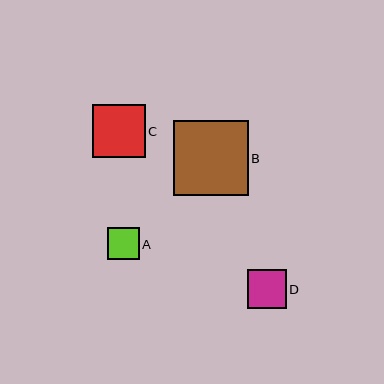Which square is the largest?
Square B is the largest with a size of approximately 75 pixels.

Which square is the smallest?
Square A is the smallest with a size of approximately 32 pixels.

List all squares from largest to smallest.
From largest to smallest: B, C, D, A.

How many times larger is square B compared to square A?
Square B is approximately 2.4 times the size of square A.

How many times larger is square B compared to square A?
Square B is approximately 2.4 times the size of square A.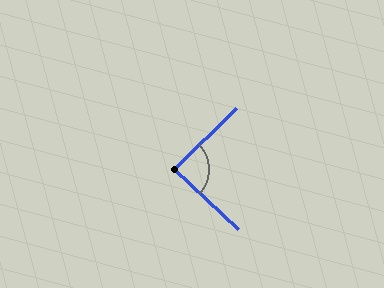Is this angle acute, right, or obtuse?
It is approximately a right angle.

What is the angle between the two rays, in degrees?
Approximately 87 degrees.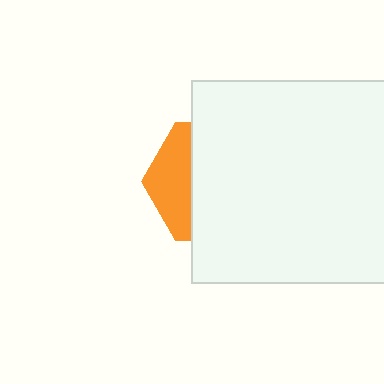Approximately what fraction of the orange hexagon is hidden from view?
Roughly 68% of the orange hexagon is hidden behind the white square.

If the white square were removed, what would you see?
You would see the complete orange hexagon.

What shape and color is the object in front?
The object in front is a white square.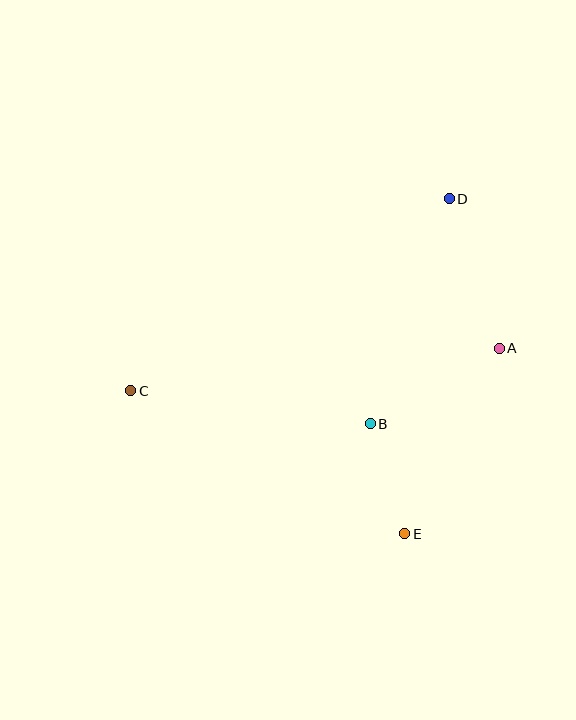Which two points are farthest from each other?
Points C and D are farthest from each other.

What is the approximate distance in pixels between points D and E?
The distance between D and E is approximately 338 pixels.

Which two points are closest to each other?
Points B and E are closest to each other.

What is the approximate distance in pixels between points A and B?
The distance between A and B is approximately 149 pixels.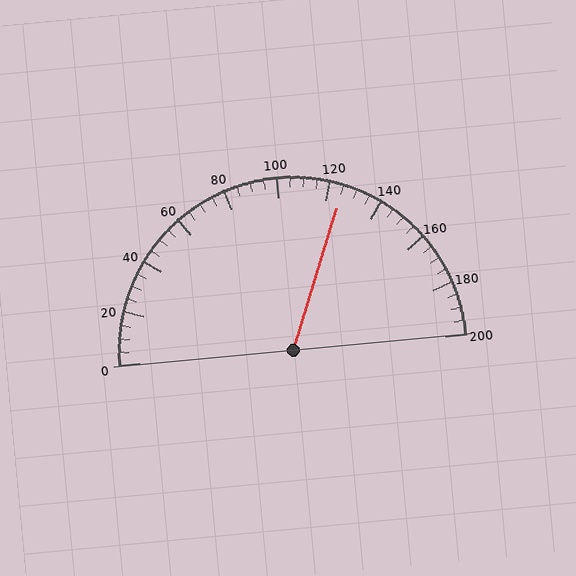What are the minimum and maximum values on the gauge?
The gauge ranges from 0 to 200.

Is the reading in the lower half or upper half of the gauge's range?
The reading is in the upper half of the range (0 to 200).